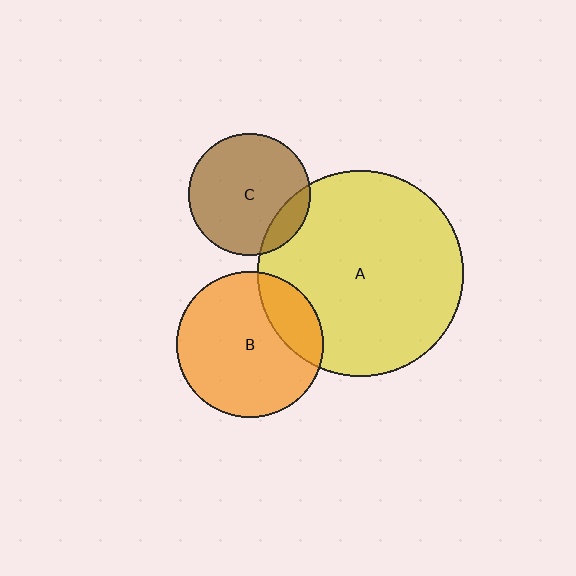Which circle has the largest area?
Circle A (yellow).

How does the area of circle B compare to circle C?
Approximately 1.4 times.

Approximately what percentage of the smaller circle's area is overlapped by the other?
Approximately 20%.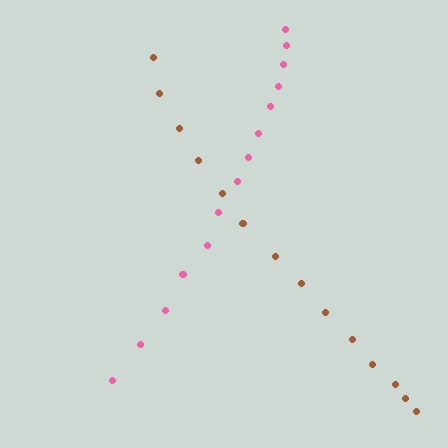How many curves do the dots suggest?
There are 2 distinct paths.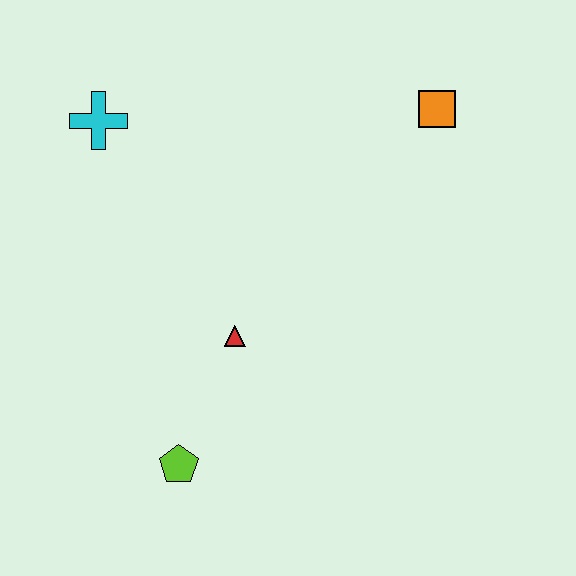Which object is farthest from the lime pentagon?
The orange square is farthest from the lime pentagon.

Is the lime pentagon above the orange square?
No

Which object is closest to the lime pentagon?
The red triangle is closest to the lime pentagon.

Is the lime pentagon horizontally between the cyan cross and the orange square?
Yes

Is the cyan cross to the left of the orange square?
Yes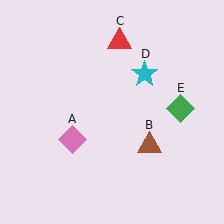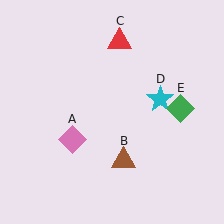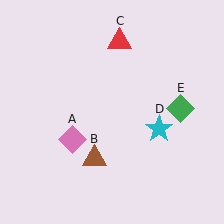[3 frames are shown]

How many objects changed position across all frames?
2 objects changed position: brown triangle (object B), cyan star (object D).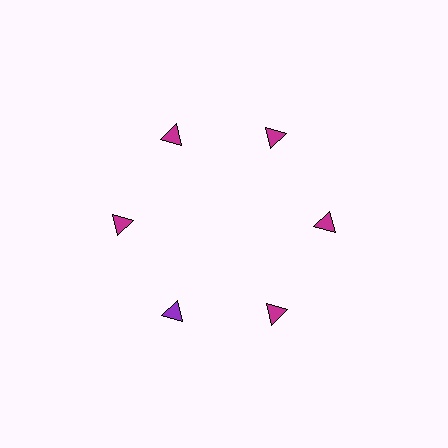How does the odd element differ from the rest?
It has a different color: purple instead of magenta.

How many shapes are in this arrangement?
There are 6 shapes arranged in a ring pattern.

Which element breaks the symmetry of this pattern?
The purple triangle at roughly the 7 o'clock position breaks the symmetry. All other shapes are magenta triangles.